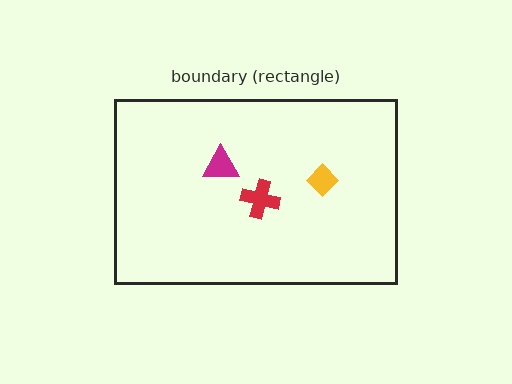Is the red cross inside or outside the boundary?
Inside.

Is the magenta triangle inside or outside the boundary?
Inside.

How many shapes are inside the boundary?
3 inside, 0 outside.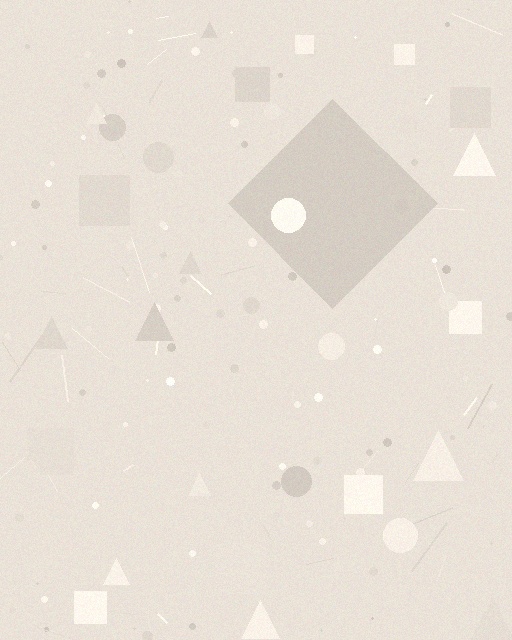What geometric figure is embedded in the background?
A diamond is embedded in the background.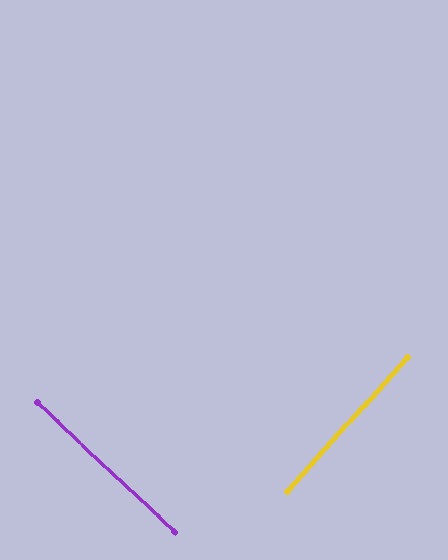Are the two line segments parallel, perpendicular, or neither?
Perpendicular — they meet at approximately 89°.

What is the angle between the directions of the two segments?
Approximately 89 degrees.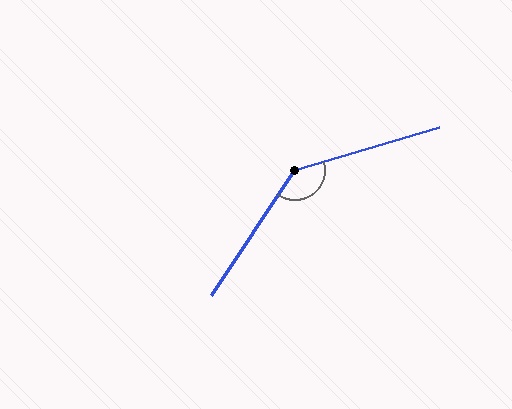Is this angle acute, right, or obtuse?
It is obtuse.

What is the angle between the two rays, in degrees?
Approximately 140 degrees.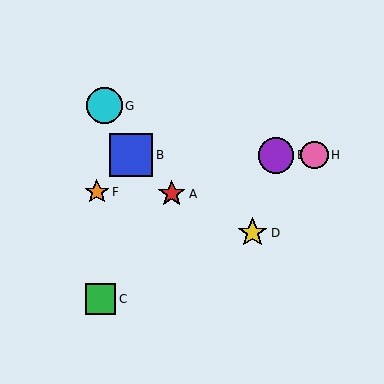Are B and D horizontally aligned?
No, B is at y≈155 and D is at y≈233.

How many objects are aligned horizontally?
3 objects (B, E, H) are aligned horizontally.